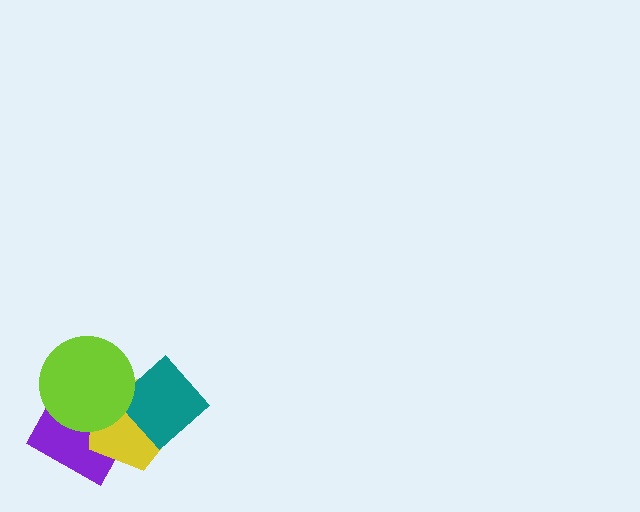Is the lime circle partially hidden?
No, no other shape covers it.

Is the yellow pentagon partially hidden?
Yes, it is partially covered by another shape.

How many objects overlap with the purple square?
2 objects overlap with the purple square.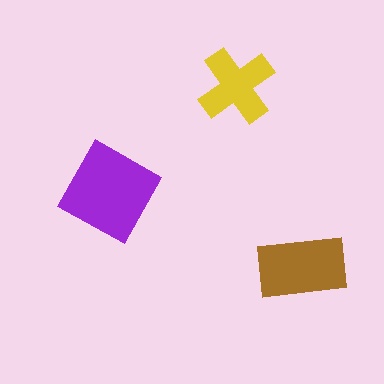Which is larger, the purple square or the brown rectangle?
The purple square.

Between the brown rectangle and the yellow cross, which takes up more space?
The brown rectangle.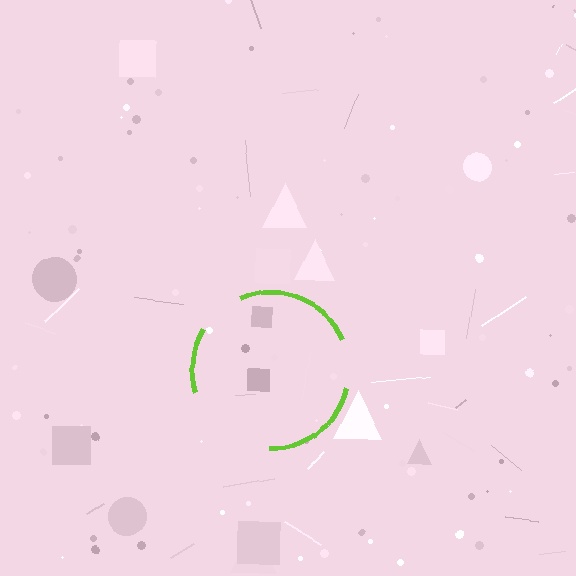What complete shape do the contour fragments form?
The contour fragments form a circle.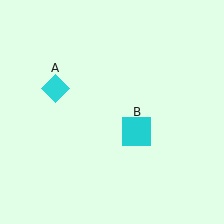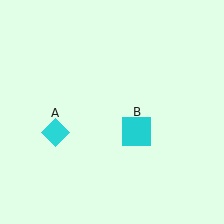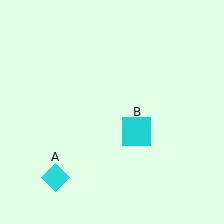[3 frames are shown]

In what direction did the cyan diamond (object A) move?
The cyan diamond (object A) moved down.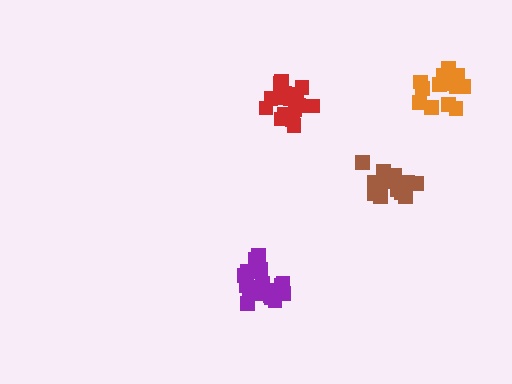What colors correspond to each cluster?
The clusters are colored: red, brown, orange, purple.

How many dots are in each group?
Group 1: 19 dots, Group 2: 16 dots, Group 3: 13 dots, Group 4: 18 dots (66 total).